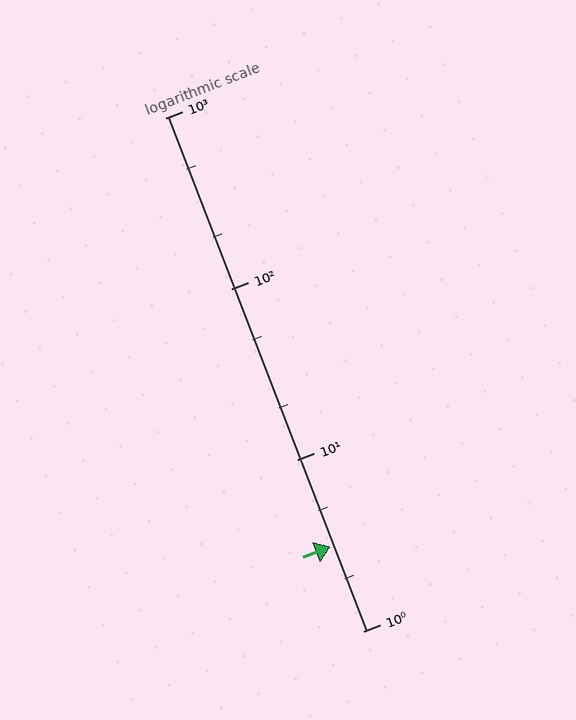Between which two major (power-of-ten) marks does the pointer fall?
The pointer is between 1 and 10.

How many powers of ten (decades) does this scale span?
The scale spans 3 decades, from 1 to 1000.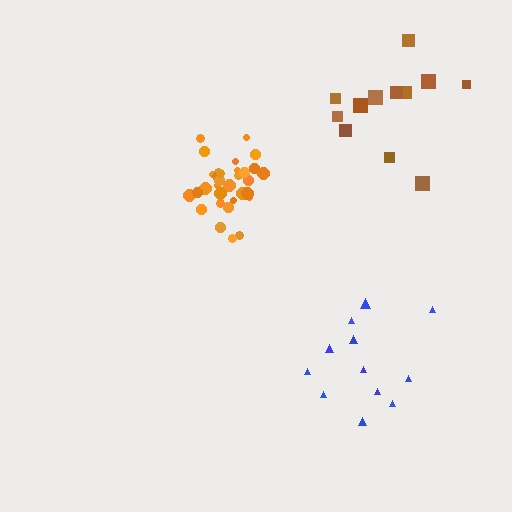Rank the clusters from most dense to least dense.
orange, brown, blue.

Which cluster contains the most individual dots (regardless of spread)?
Orange (32).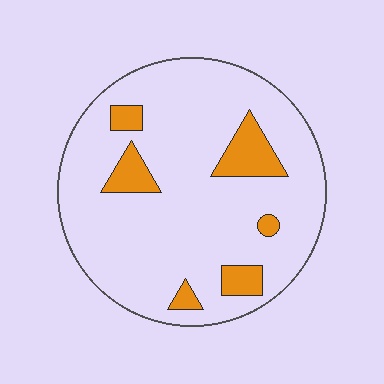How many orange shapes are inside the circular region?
6.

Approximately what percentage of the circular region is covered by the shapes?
Approximately 15%.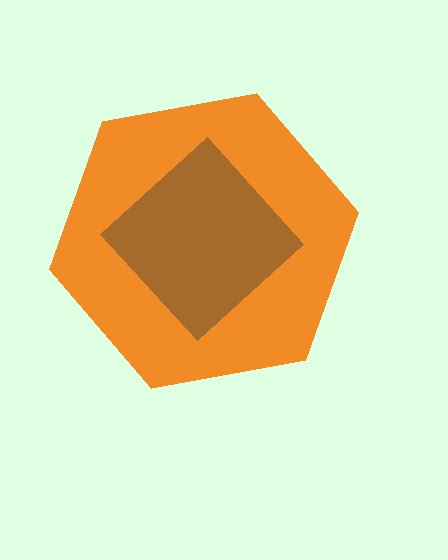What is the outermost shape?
The orange hexagon.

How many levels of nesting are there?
2.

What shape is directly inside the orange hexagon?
The brown diamond.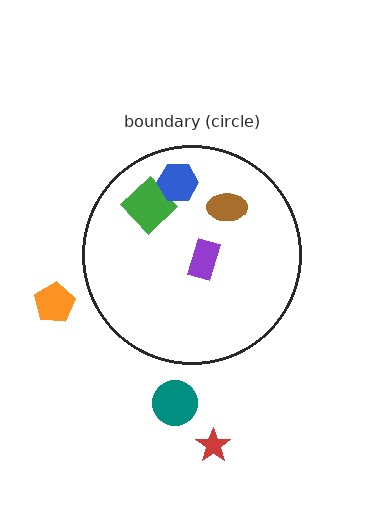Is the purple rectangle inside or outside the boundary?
Inside.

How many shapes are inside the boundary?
4 inside, 3 outside.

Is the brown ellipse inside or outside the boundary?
Inside.